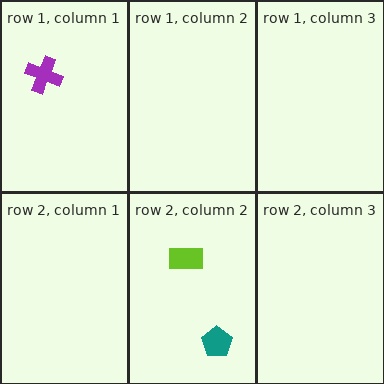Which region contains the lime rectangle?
The row 2, column 2 region.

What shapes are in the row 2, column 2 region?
The teal pentagon, the lime rectangle.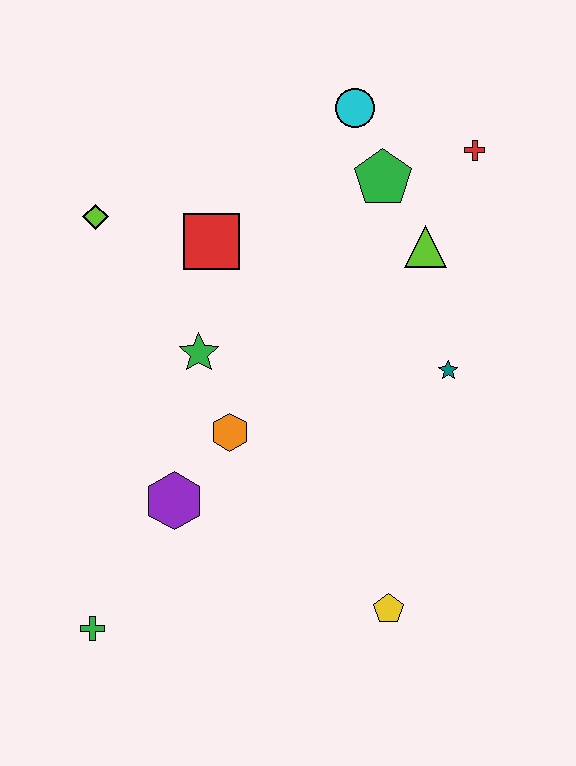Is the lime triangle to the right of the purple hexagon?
Yes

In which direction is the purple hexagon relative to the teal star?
The purple hexagon is to the left of the teal star.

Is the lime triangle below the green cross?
No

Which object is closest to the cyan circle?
The green pentagon is closest to the cyan circle.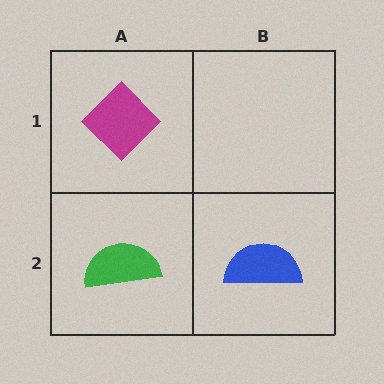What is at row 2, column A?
A green semicircle.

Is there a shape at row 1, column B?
No, that cell is empty.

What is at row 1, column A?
A magenta diamond.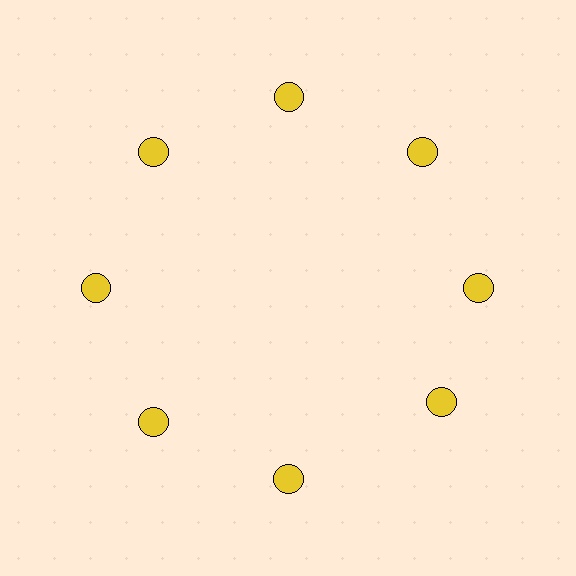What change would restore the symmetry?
The symmetry would be restored by rotating it back into even spacing with its neighbors so that all 8 circles sit at equal angles and equal distance from the center.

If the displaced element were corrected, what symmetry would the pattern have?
It would have 8-fold rotational symmetry — the pattern would map onto itself every 45 degrees.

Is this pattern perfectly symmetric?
No. The 8 yellow circles are arranged in a ring, but one element near the 4 o'clock position is rotated out of alignment along the ring, breaking the 8-fold rotational symmetry.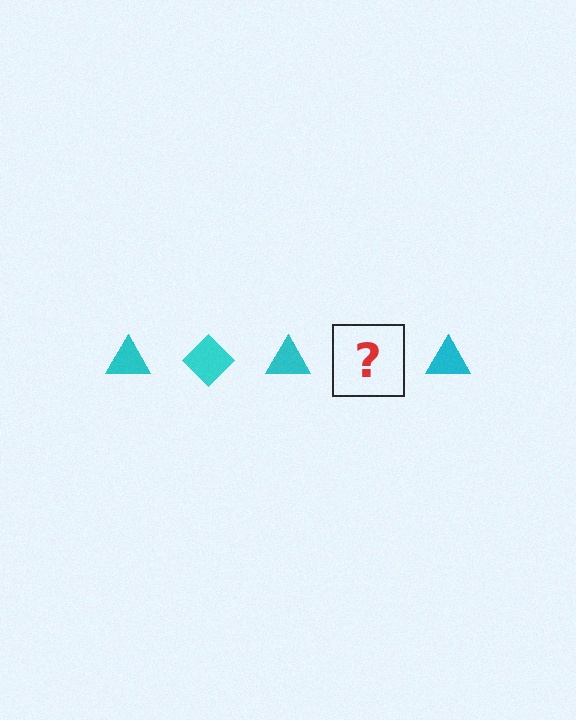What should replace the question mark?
The question mark should be replaced with a cyan diamond.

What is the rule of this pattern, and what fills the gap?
The rule is that the pattern cycles through triangle, diamond shapes in cyan. The gap should be filled with a cyan diamond.